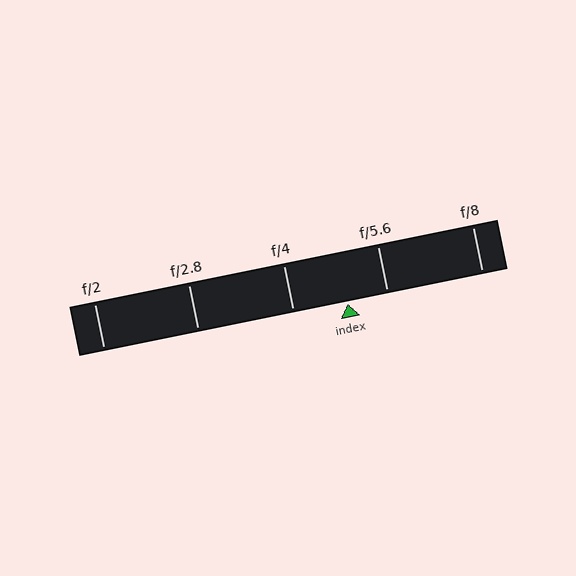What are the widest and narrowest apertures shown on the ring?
The widest aperture shown is f/2 and the narrowest is f/8.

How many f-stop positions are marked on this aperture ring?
There are 5 f-stop positions marked.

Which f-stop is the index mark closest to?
The index mark is closest to f/5.6.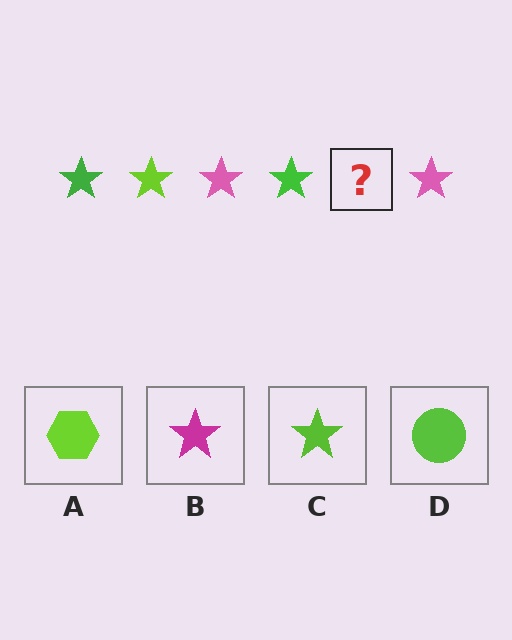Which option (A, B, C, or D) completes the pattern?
C.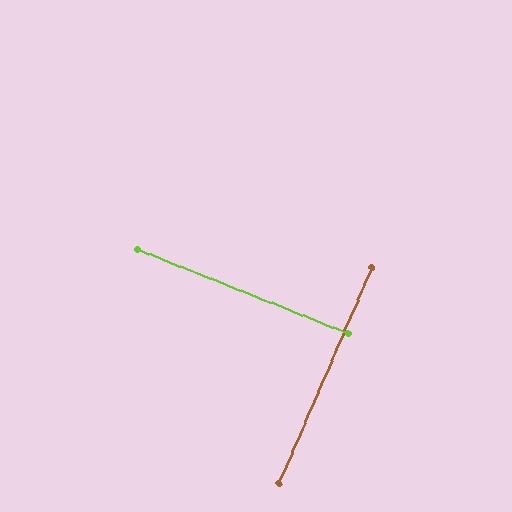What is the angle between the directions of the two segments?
Approximately 89 degrees.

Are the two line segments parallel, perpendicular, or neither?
Perpendicular — they meet at approximately 89°.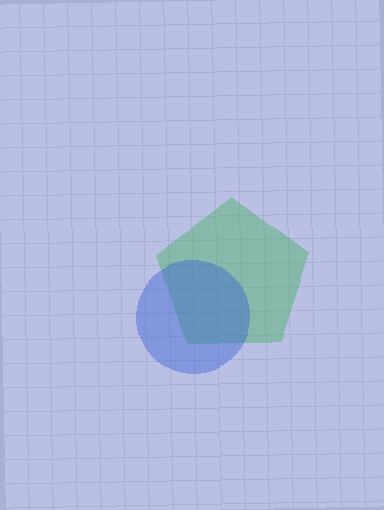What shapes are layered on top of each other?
The layered shapes are: a green pentagon, a blue circle.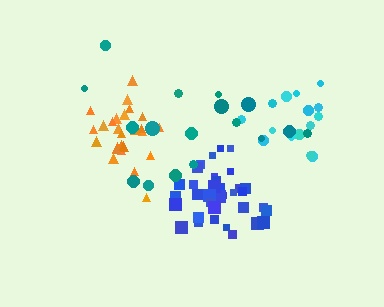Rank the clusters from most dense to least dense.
blue, orange, cyan, teal.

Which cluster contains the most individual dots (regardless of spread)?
Blue (35).